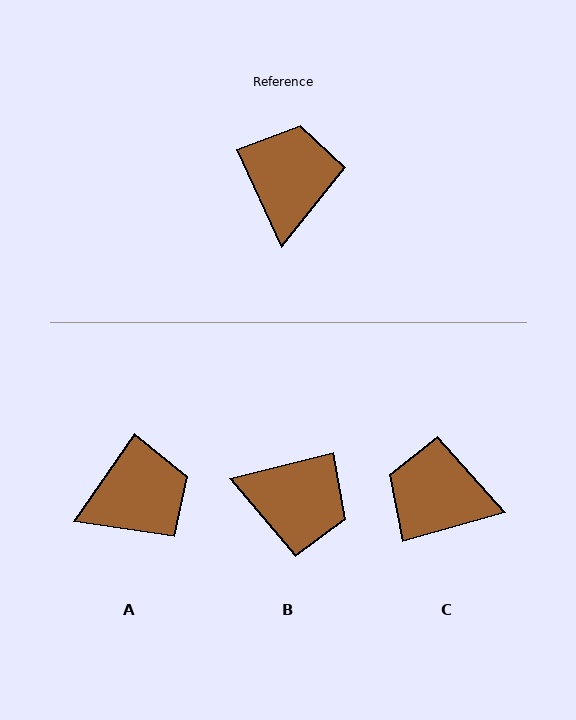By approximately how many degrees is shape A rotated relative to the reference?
Approximately 59 degrees clockwise.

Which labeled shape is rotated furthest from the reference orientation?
B, about 100 degrees away.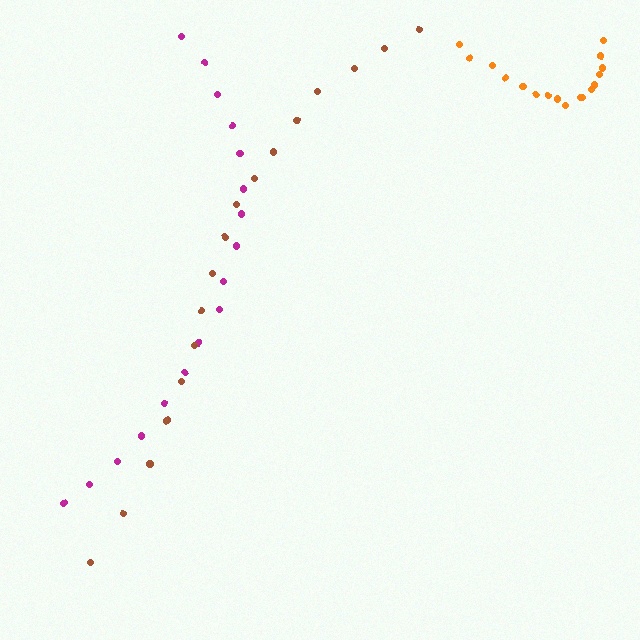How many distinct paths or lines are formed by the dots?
There are 3 distinct paths.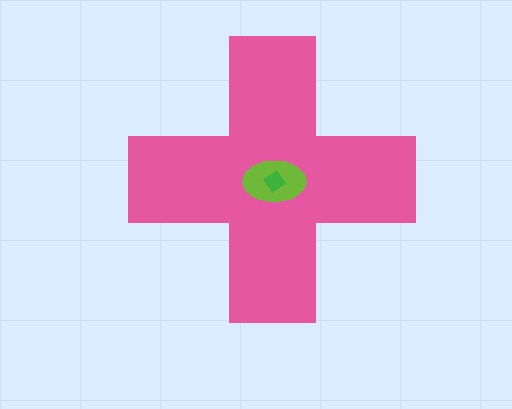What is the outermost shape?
The pink cross.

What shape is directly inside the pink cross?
The lime ellipse.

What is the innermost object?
The green diamond.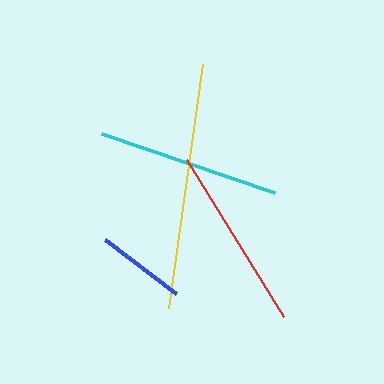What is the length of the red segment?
The red segment is approximately 184 pixels long.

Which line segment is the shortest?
The blue line is the shortest at approximately 89 pixels.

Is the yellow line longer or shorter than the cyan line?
The yellow line is longer than the cyan line.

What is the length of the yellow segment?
The yellow segment is approximately 247 pixels long.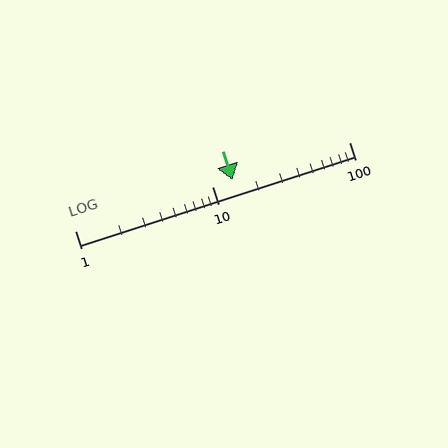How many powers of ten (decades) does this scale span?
The scale spans 2 decades, from 1 to 100.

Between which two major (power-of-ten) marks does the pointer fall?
The pointer is between 10 and 100.